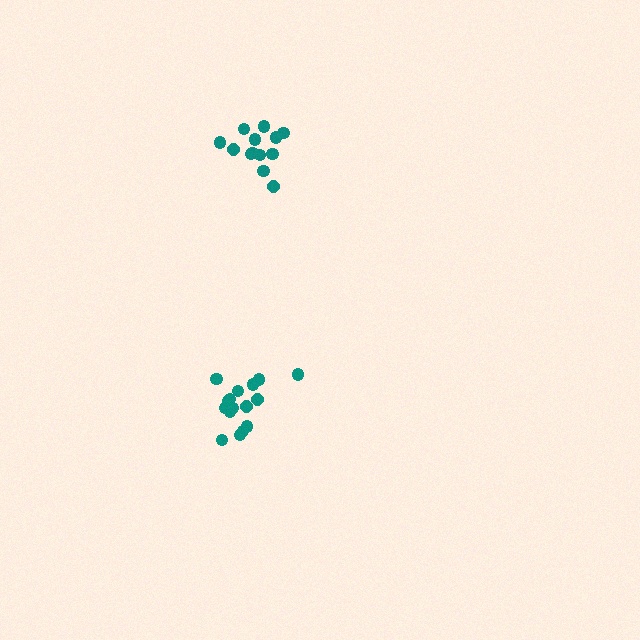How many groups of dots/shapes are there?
There are 2 groups.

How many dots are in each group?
Group 1: 14 dots, Group 2: 16 dots (30 total).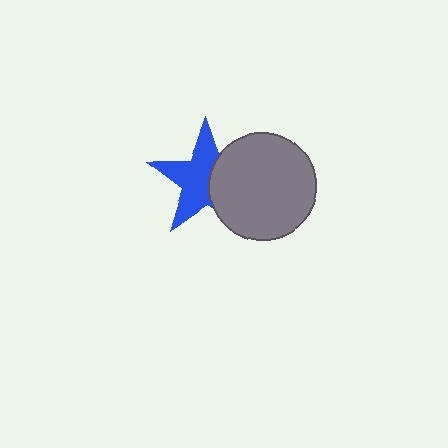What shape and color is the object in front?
The object in front is a gray circle.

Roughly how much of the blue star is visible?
About half of it is visible (roughly 60%).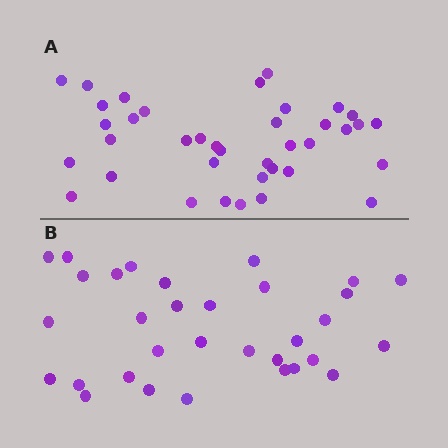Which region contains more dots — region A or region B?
Region A (the top region) has more dots.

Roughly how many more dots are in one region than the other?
Region A has about 6 more dots than region B.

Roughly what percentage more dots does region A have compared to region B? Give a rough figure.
About 20% more.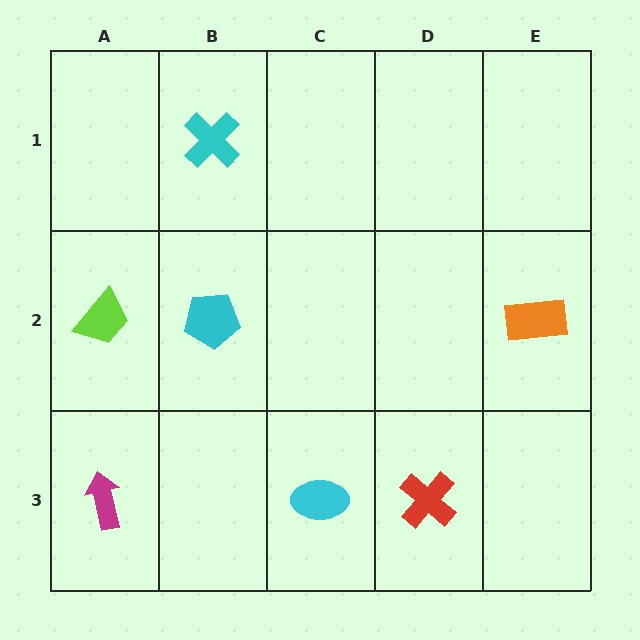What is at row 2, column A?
A lime trapezoid.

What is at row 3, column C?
A cyan ellipse.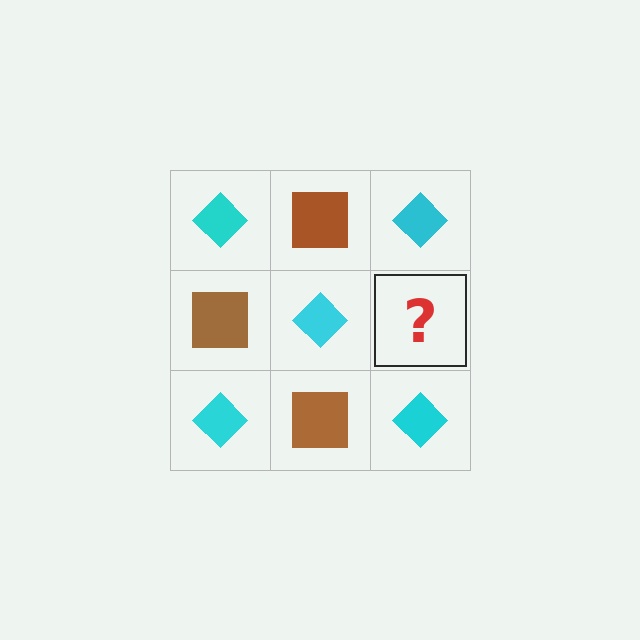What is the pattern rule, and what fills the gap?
The rule is that it alternates cyan diamond and brown square in a checkerboard pattern. The gap should be filled with a brown square.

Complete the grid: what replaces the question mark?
The question mark should be replaced with a brown square.